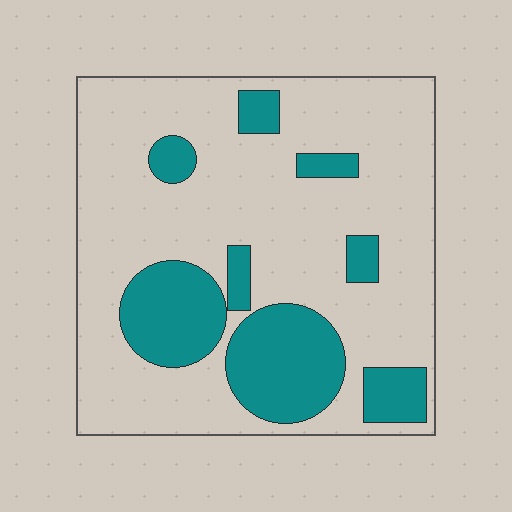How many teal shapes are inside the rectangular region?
8.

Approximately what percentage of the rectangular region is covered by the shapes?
Approximately 25%.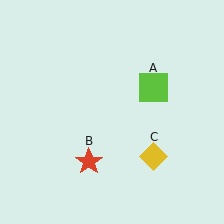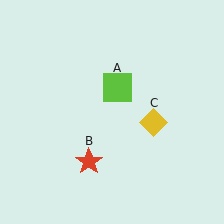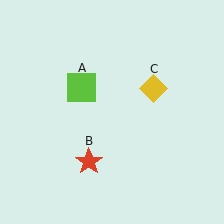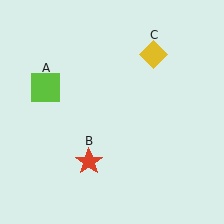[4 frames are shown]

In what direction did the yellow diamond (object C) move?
The yellow diamond (object C) moved up.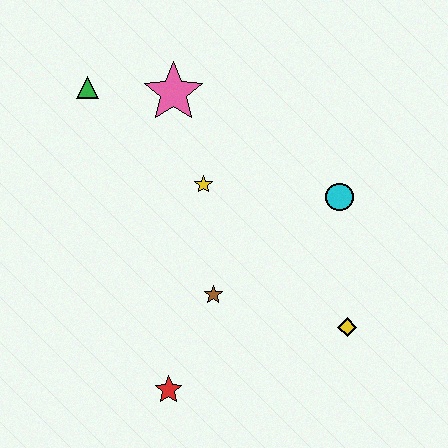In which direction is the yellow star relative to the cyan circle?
The yellow star is to the left of the cyan circle.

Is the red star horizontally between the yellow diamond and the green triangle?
Yes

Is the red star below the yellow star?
Yes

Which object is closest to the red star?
The brown star is closest to the red star.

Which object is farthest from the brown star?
The green triangle is farthest from the brown star.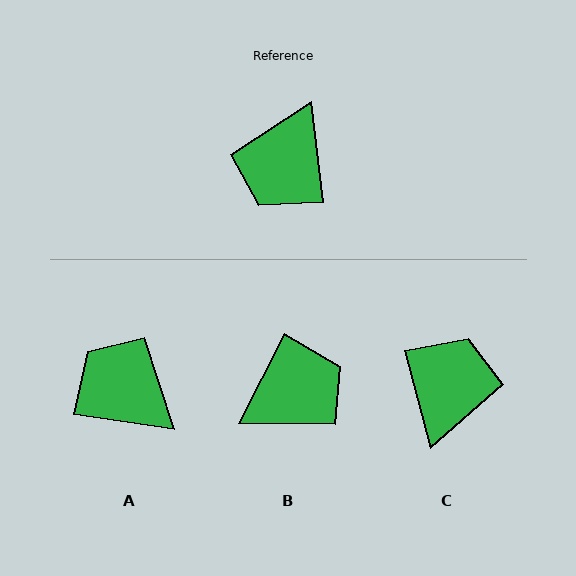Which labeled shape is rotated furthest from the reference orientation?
C, about 172 degrees away.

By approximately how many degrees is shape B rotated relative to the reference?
Approximately 146 degrees counter-clockwise.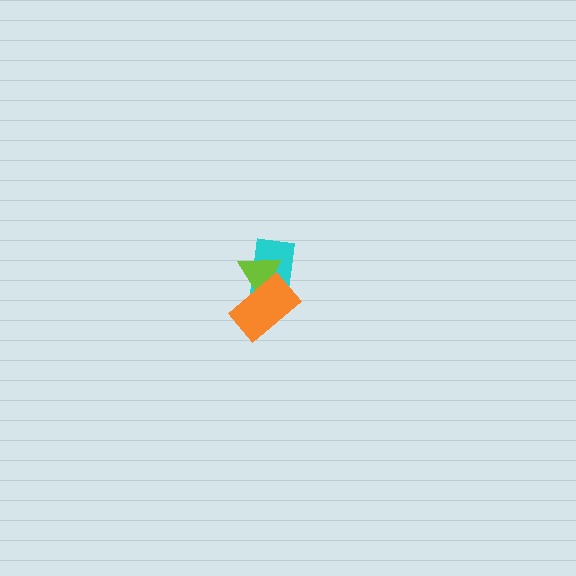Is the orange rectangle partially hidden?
No, no other shape covers it.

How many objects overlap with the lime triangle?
2 objects overlap with the lime triangle.